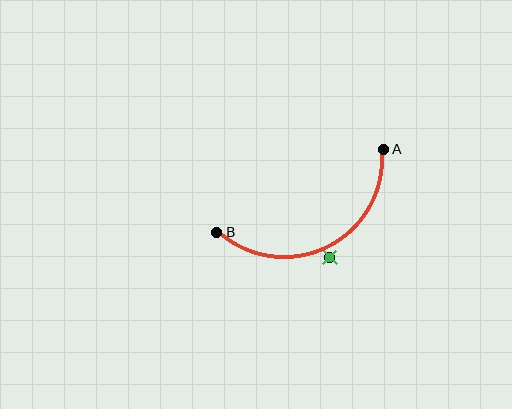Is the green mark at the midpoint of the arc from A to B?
No — the green mark does not lie on the arc at all. It sits slightly outside the curve.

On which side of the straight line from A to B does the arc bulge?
The arc bulges below the straight line connecting A and B.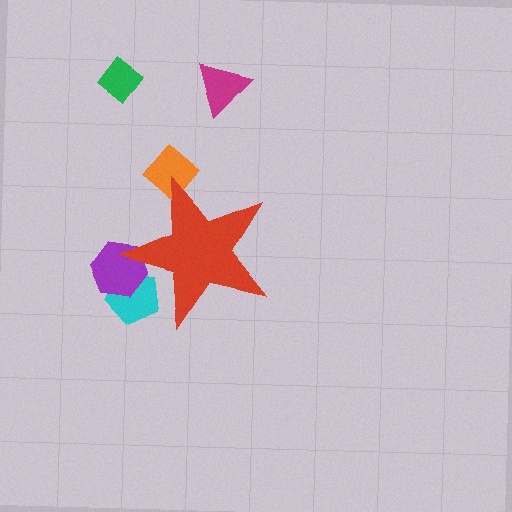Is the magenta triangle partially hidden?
No, the magenta triangle is fully visible.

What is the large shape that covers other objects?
A red star.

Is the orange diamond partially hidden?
Yes, the orange diamond is partially hidden behind the red star.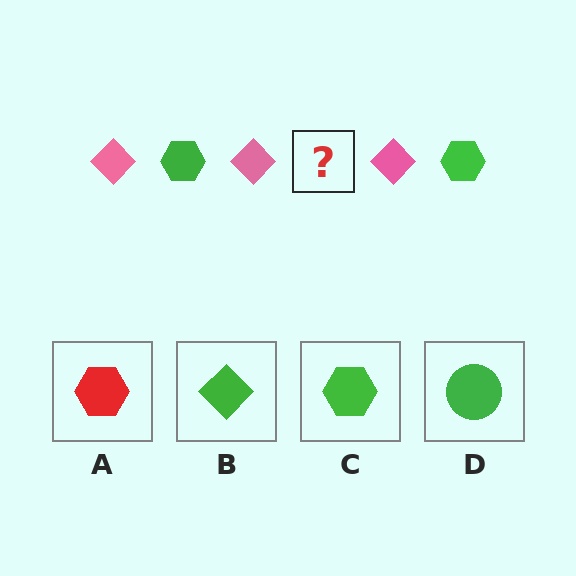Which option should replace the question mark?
Option C.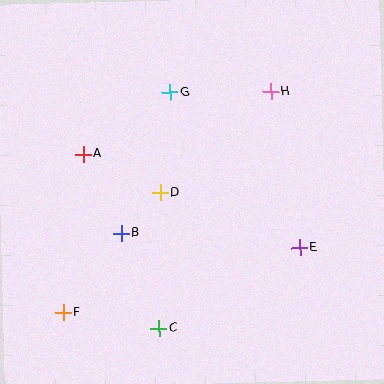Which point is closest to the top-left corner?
Point A is closest to the top-left corner.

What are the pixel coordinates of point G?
Point G is at (170, 92).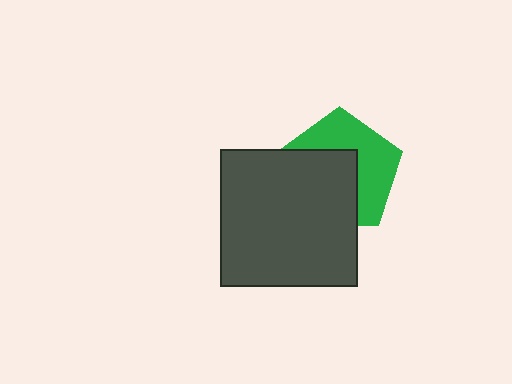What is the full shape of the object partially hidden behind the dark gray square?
The partially hidden object is a green pentagon.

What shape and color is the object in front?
The object in front is a dark gray square.